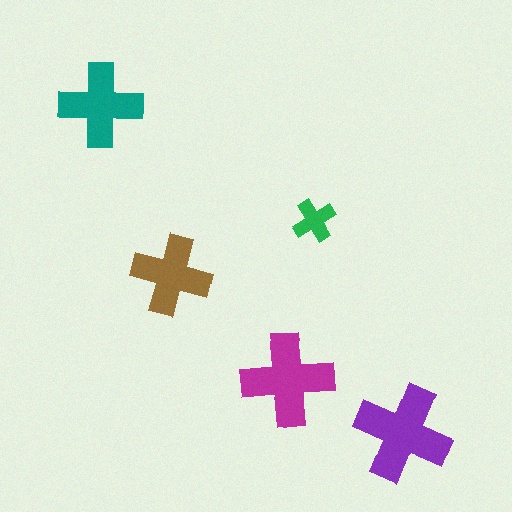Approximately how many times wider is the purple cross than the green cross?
About 2 times wider.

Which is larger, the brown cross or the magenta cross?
The magenta one.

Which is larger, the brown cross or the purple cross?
The purple one.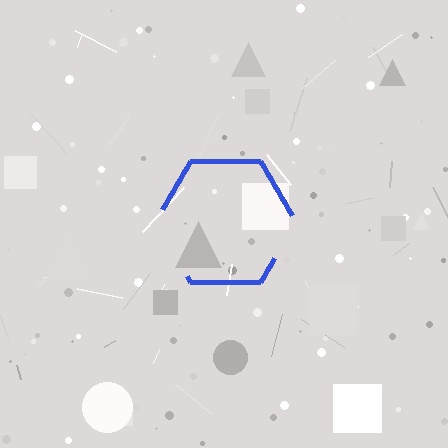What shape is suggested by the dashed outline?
The dashed outline suggests a hexagon.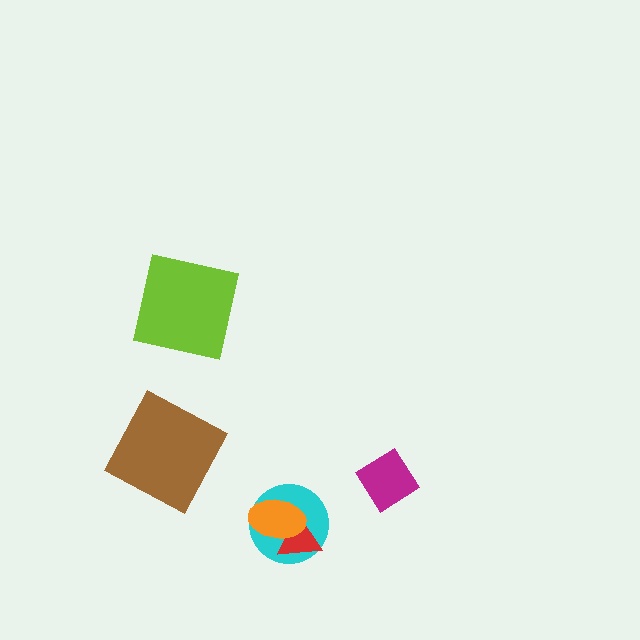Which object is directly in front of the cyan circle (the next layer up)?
The red triangle is directly in front of the cyan circle.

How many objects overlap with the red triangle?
2 objects overlap with the red triangle.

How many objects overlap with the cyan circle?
2 objects overlap with the cyan circle.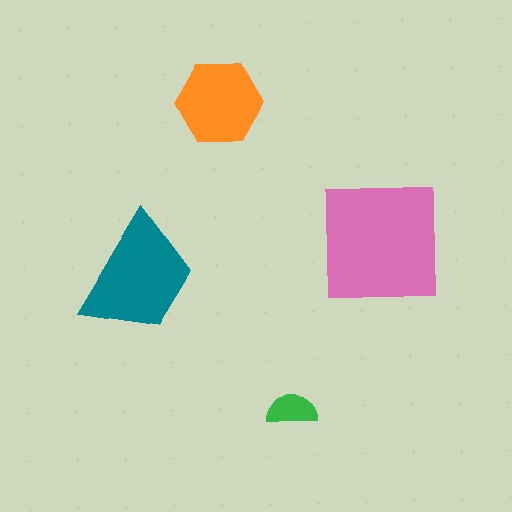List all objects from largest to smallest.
The pink square, the teal trapezoid, the orange hexagon, the green semicircle.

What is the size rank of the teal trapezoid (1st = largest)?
2nd.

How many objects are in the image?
There are 4 objects in the image.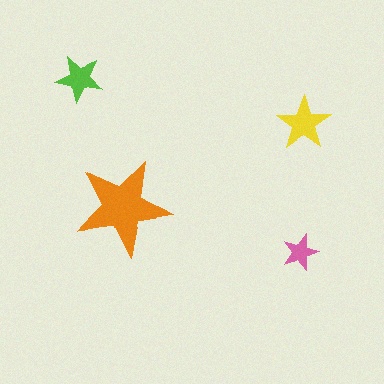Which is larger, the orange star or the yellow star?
The orange one.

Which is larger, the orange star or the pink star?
The orange one.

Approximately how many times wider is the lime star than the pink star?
About 1.5 times wider.